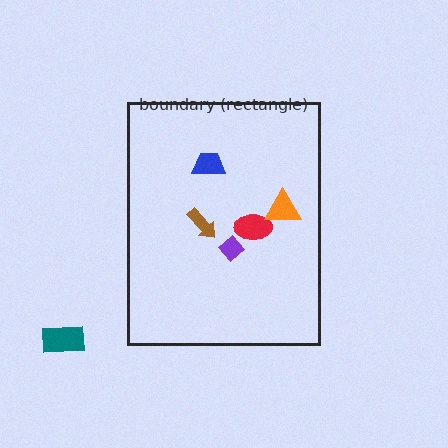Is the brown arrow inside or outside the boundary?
Inside.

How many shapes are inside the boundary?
5 inside, 1 outside.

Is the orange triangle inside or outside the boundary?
Inside.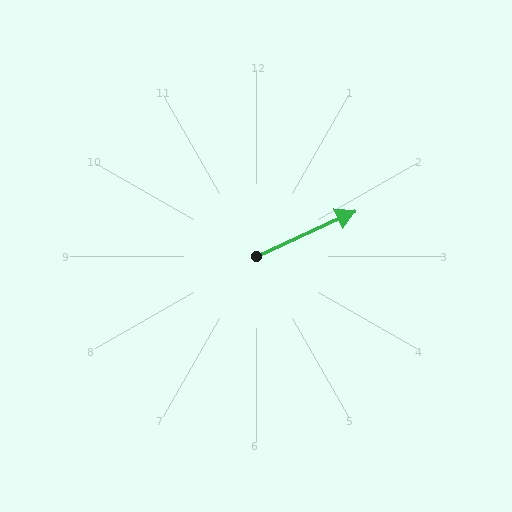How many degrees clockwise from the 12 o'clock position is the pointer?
Approximately 65 degrees.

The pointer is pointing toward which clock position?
Roughly 2 o'clock.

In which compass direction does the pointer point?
Northeast.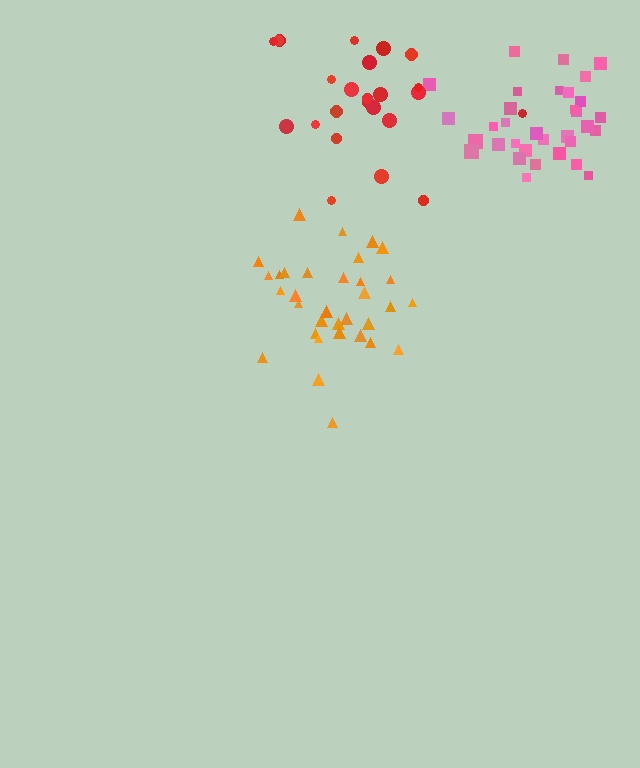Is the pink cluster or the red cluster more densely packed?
Pink.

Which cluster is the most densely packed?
Orange.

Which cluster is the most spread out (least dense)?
Red.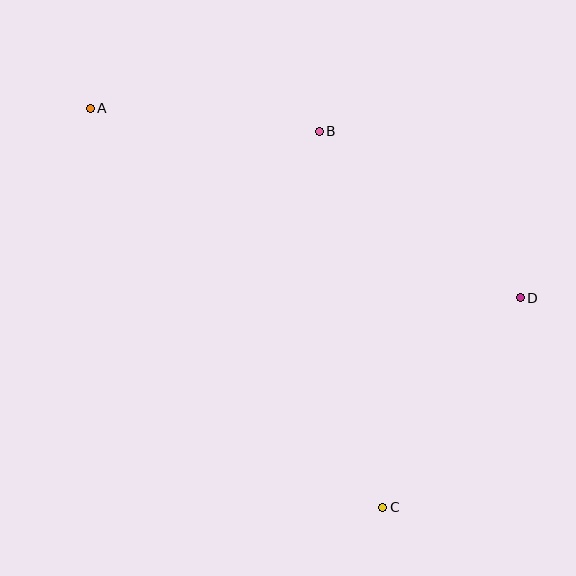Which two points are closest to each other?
Points A and B are closest to each other.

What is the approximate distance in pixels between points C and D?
The distance between C and D is approximately 251 pixels.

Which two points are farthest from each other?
Points A and C are farthest from each other.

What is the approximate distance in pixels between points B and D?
The distance between B and D is approximately 261 pixels.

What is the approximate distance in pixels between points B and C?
The distance between B and C is approximately 381 pixels.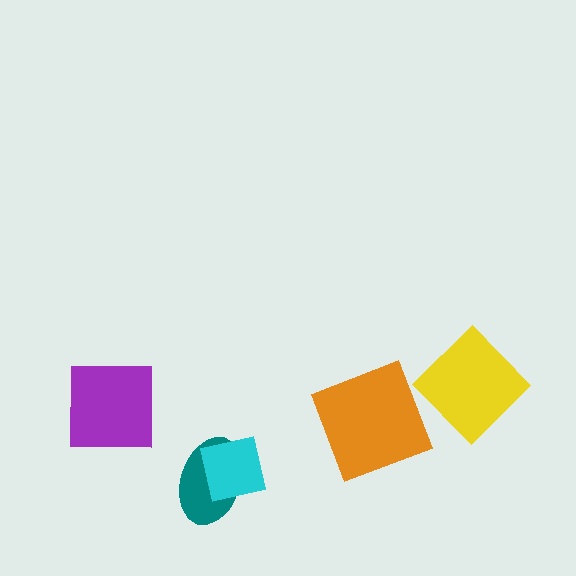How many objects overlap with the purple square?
0 objects overlap with the purple square.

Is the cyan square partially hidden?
No, no other shape covers it.